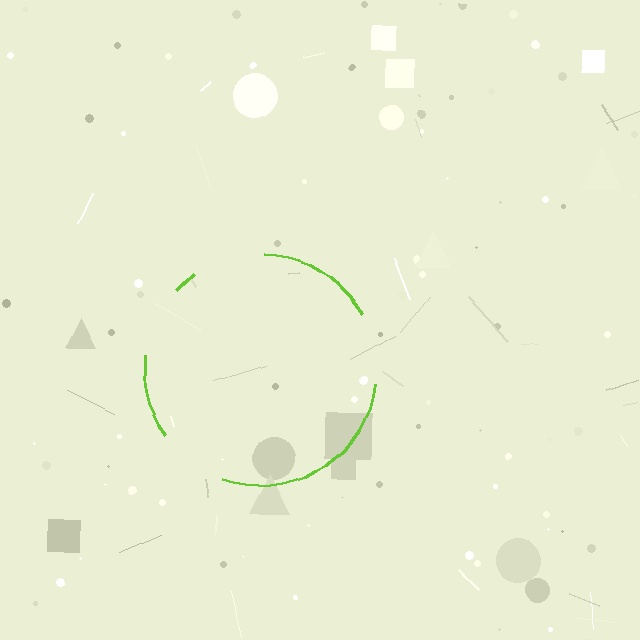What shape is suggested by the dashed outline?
The dashed outline suggests a circle.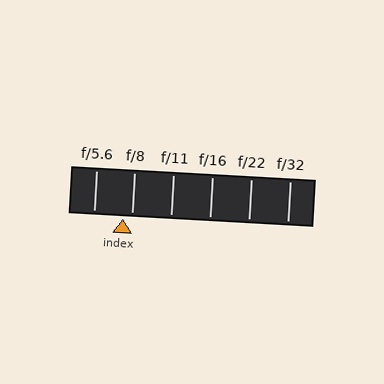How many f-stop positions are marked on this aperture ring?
There are 6 f-stop positions marked.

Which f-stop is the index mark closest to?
The index mark is closest to f/8.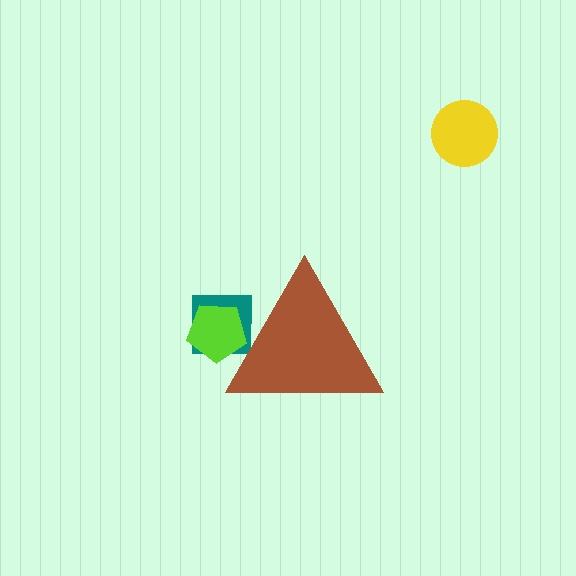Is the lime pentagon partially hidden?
Yes, the lime pentagon is partially hidden behind the brown triangle.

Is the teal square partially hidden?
Yes, the teal square is partially hidden behind the brown triangle.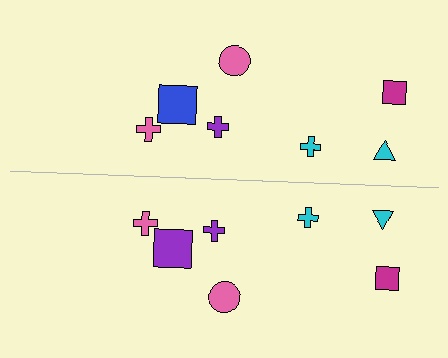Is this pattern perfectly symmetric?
No, the pattern is not perfectly symmetric. The purple square on the bottom side breaks the symmetry — its mirror counterpart is blue.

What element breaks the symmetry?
The purple square on the bottom side breaks the symmetry — its mirror counterpart is blue.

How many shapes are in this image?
There are 14 shapes in this image.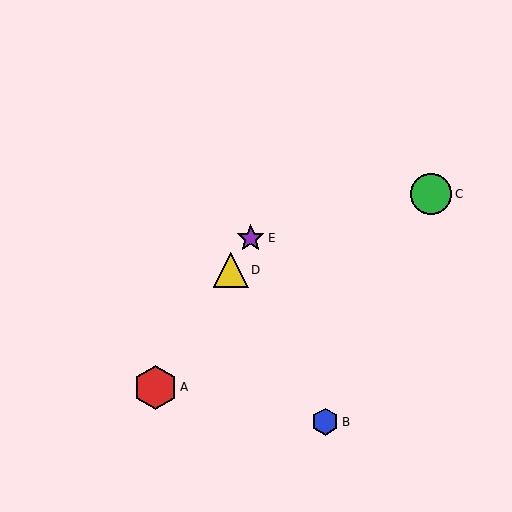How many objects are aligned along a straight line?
3 objects (A, D, E) are aligned along a straight line.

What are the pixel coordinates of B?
Object B is at (325, 422).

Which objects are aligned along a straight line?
Objects A, D, E are aligned along a straight line.